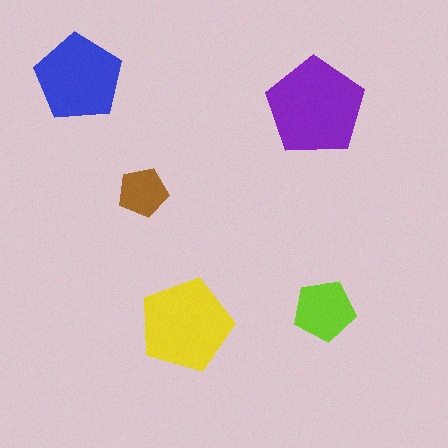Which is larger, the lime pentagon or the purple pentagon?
The purple one.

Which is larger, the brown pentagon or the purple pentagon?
The purple one.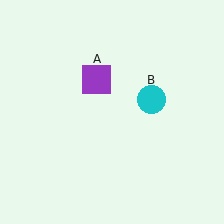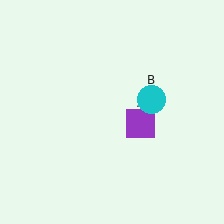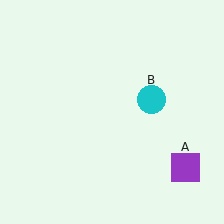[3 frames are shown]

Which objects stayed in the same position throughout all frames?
Cyan circle (object B) remained stationary.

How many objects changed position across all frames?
1 object changed position: purple square (object A).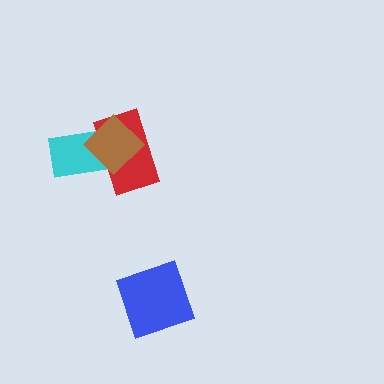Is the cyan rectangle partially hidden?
Yes, it is partially covered by another shape.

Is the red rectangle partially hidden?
Yes, it is partially covered by another shape.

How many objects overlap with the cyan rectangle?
2 objects overlap with the cyan rectangle.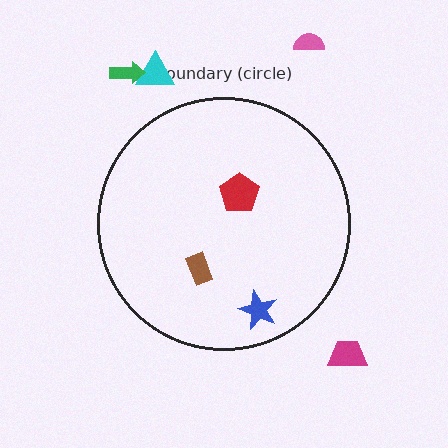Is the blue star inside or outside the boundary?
Inside.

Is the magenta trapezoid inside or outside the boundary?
Outside.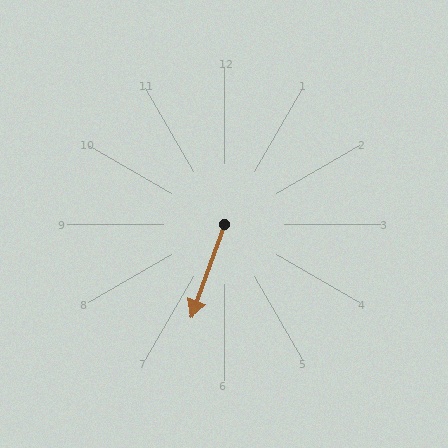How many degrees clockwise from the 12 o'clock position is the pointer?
Approximately 200 degrees.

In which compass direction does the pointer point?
South.